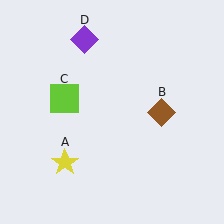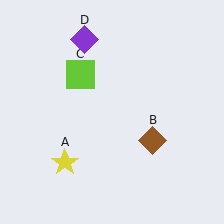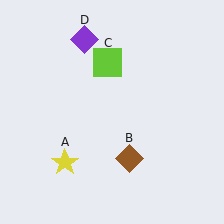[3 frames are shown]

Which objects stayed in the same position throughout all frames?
Yellow star (object A) and purple diamond (object D) remained stationary.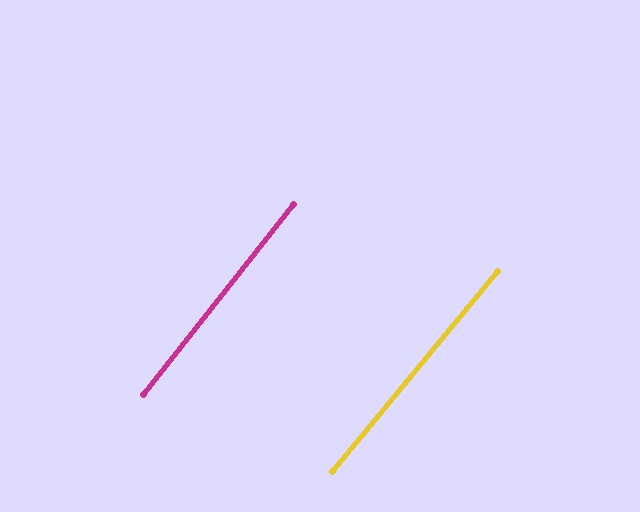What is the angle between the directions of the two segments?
Approximately 1 degree.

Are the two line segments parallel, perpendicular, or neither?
Parallel — their directions differ by only 1.2°.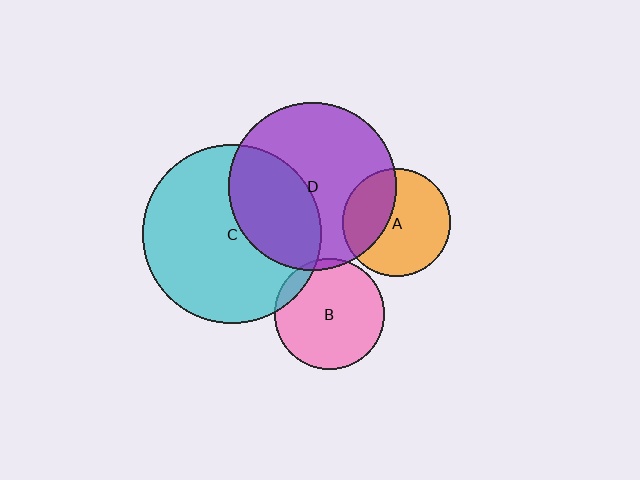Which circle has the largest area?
Circle C (cyan).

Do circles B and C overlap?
Yes.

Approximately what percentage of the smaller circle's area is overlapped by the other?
Approximately 10%.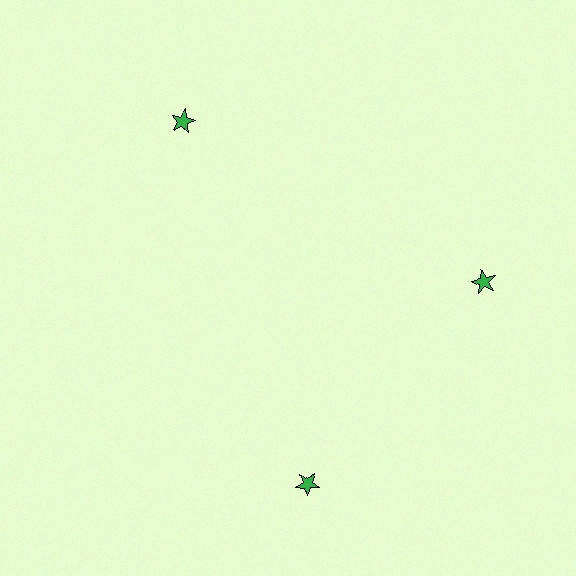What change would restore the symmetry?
The symmetry would be restored by rotating it back into even spacing with its neighbors so that all 3 stars sit at equal angles and equal distance from the center.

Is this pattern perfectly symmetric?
No. The 3 green stars are arranged in a ring, but one element near the 7 o'clock position is rotated out of alignment along the ring, breaking the 3-fold rotational symmetry.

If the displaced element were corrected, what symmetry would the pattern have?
It would have 3-fold rotational symmetry — the pattern would map onto itself every 120 degrees.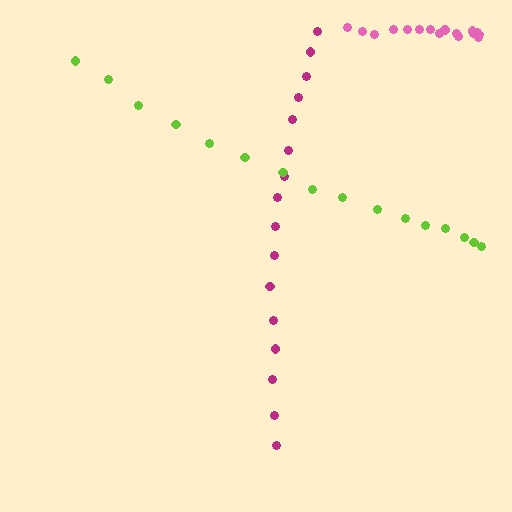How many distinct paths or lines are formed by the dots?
There are 3 distinct paths.